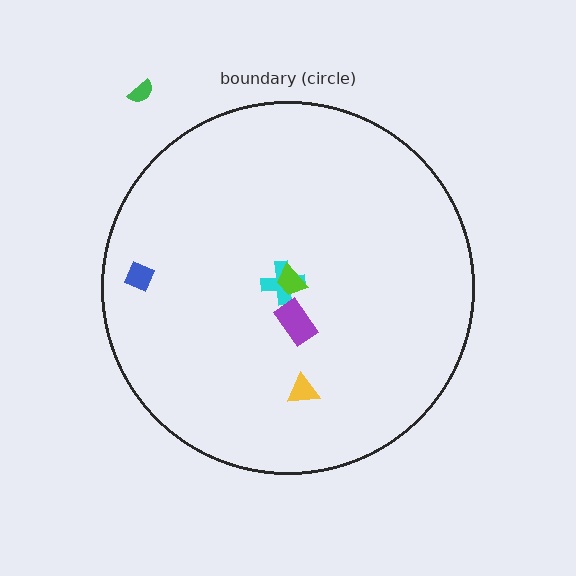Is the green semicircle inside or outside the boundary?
Outside.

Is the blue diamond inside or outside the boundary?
Inside.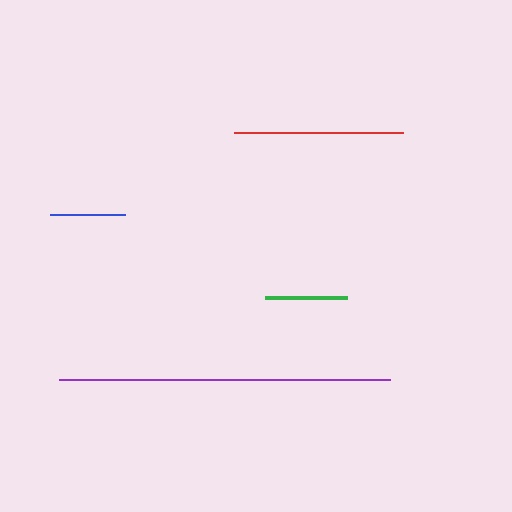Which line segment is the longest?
The purple line is the longest at approximately 331 pixels.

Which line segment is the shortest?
The blue line is the shortest at approximately 75 pixels.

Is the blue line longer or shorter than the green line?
The green line is longer than the blue line.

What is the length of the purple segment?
The purple segment is approximately 331 pixels long.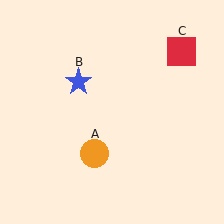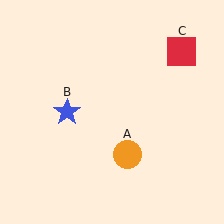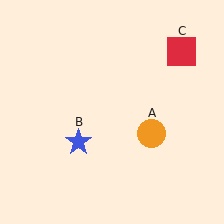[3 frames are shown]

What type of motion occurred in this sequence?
The orange circle (object A), blue star (object B) rotated counterclockwise around the center of the scene.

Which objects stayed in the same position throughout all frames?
Red square (object C) remained stationary.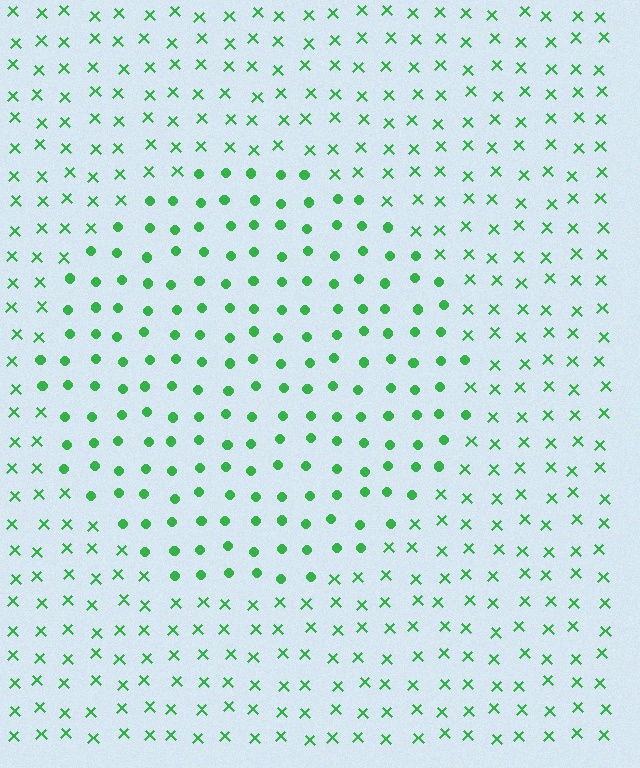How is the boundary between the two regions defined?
The boundary is defined by a change in element shape: circles inside vs. X marks outside. All elements share the same color and spacing.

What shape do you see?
I see a circle.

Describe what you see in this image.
The image is filled with small green elements arranged in a uniform grid. A circle-shaped region contains circles, while the surrounding area contains X marks. The boundary is defined purely by the change in element shape.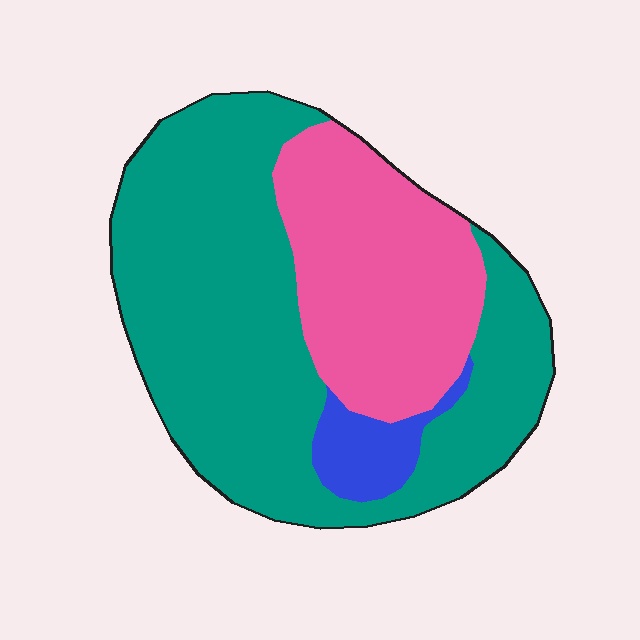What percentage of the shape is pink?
Pink takes up about one third (1/3) of the shape.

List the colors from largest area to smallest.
From largest to smallest: teal, pink, blue.